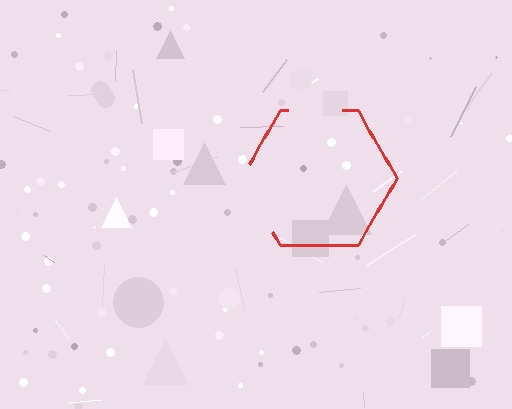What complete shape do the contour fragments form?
The contour fragments form a hexagon.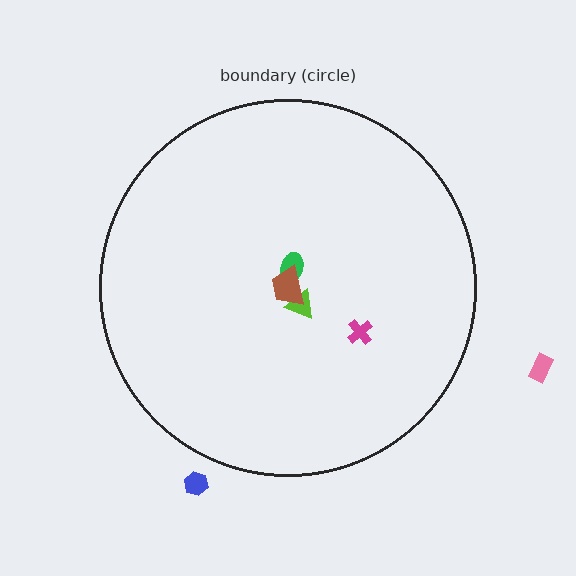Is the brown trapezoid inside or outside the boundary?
Inside.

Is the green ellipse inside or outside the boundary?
Inside.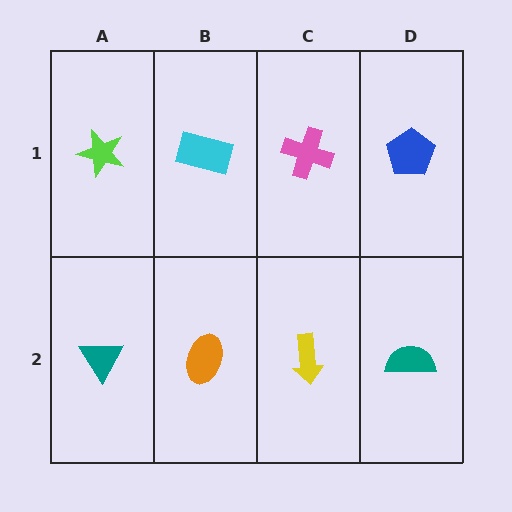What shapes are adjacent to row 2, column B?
A cyan rectangle (row 1, column B), a teal triangle (row 2, column A), a yellow arrow (row 2, column C).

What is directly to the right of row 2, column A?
An orange ellipse.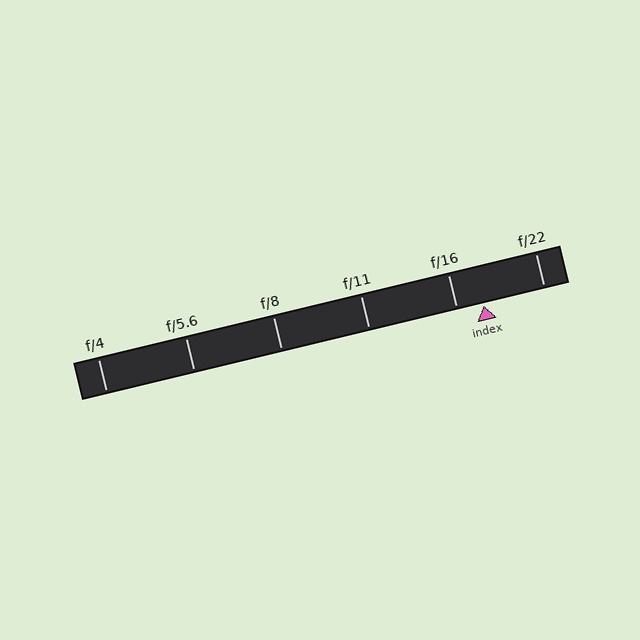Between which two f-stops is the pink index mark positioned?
The index mark is between f/16 and f/22.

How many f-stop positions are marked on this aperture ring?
There are 6 f-stop positions marked.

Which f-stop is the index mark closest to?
The index mark is closest to f/16.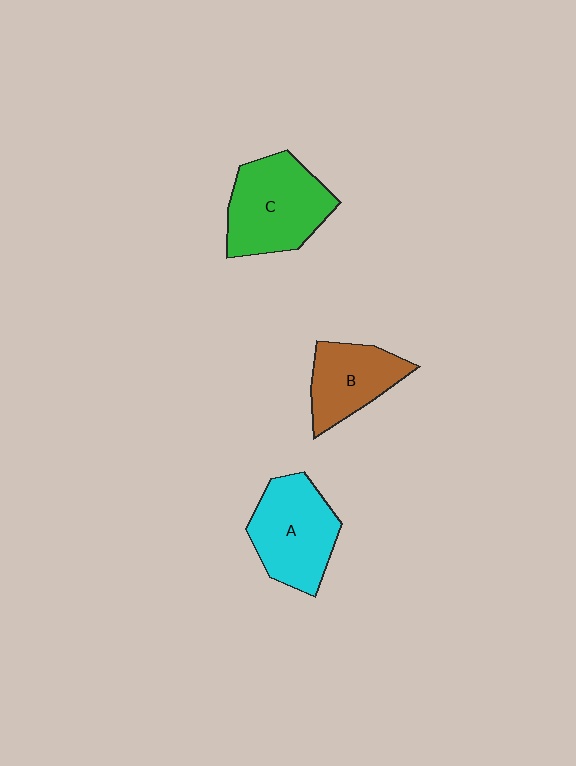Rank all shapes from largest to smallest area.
From largest to smallest: C (green), A (cyan), B (brown).